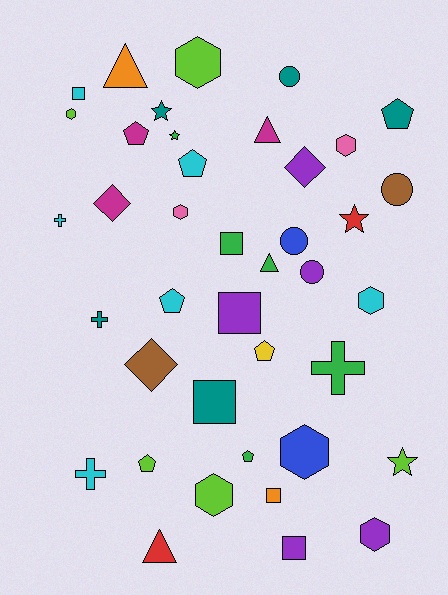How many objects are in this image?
There are 40 objects.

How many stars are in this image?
There are 4 stars.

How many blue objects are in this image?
There are 2 blue objects.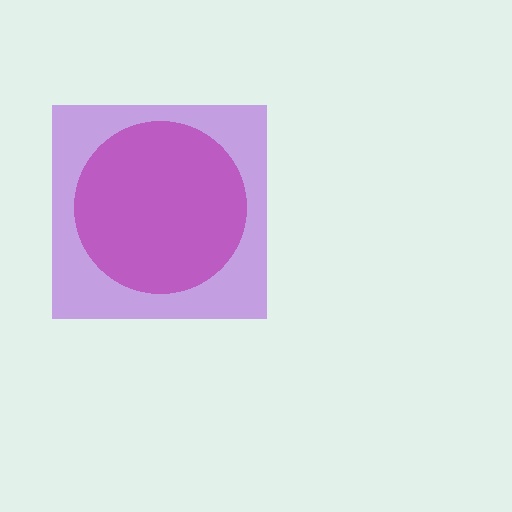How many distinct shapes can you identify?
There are 2 distinct shapes: a magenta circle, a purple square.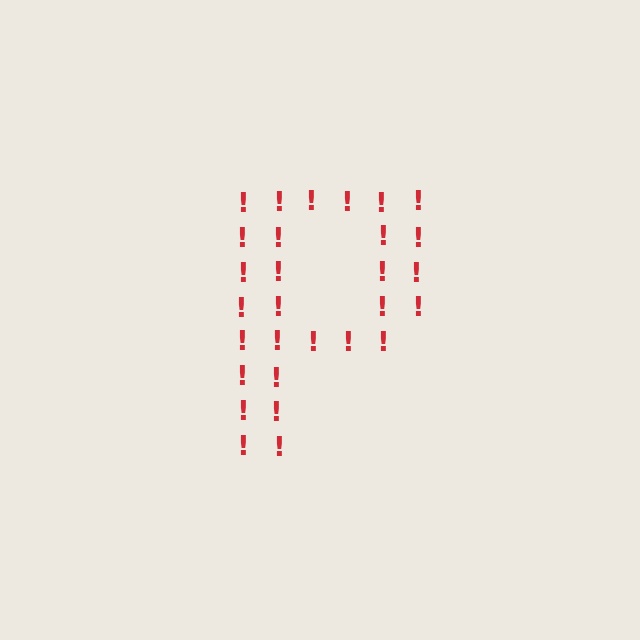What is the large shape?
The large shape is the letter P.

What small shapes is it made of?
It is made of small exclamation marks.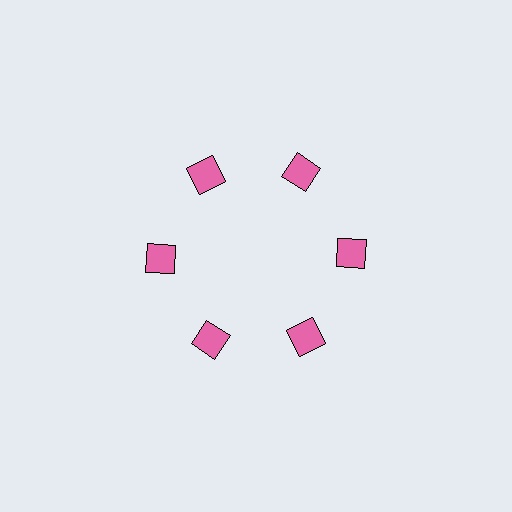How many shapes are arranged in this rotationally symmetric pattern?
There are 6 shapes, arranged in 6 groups of 1.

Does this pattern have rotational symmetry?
Yes, this pattern has 6-fold rotational symmetry. It looks the same after rotating 60 degrees around the center.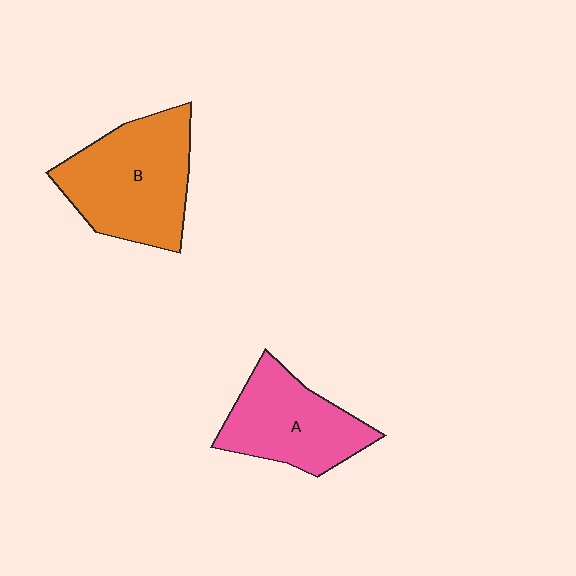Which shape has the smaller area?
Shape A (pink).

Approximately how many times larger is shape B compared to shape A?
Approximately 1.3 times.